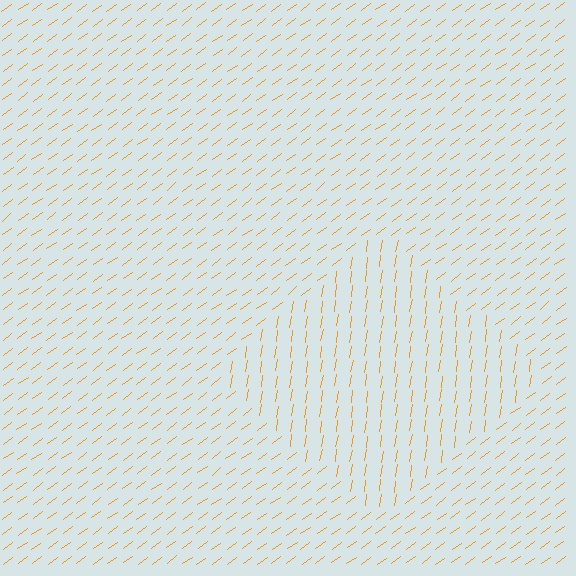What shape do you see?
I see a diamond.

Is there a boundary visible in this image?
Yes, there is a texture boundary formed by a change in line orientation.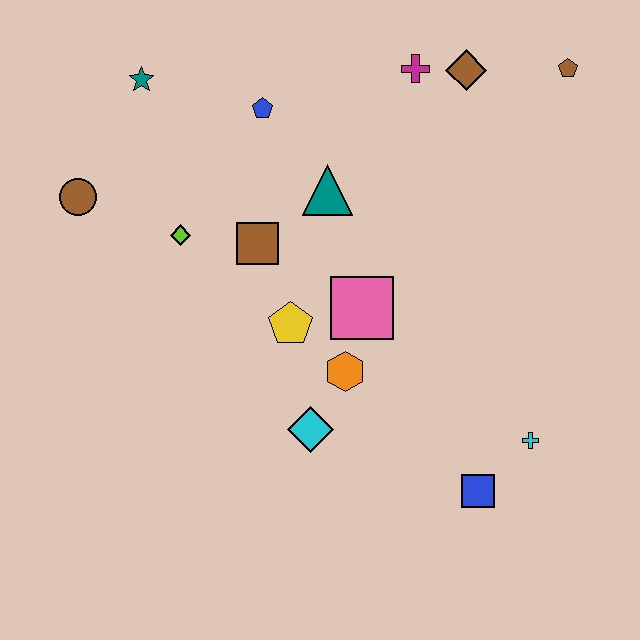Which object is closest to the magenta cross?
The brown diamond is closest to the magenta cross.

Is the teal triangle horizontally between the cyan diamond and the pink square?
Yes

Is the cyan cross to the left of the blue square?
No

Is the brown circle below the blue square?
No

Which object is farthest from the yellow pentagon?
The brown pentagon is farthest from the yellow pentagon.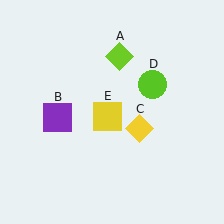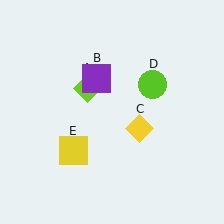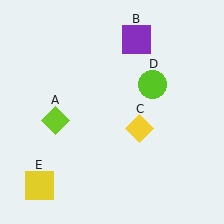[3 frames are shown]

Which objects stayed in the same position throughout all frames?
Yellow diamond (object C) and lime circle (object D) remained stationary.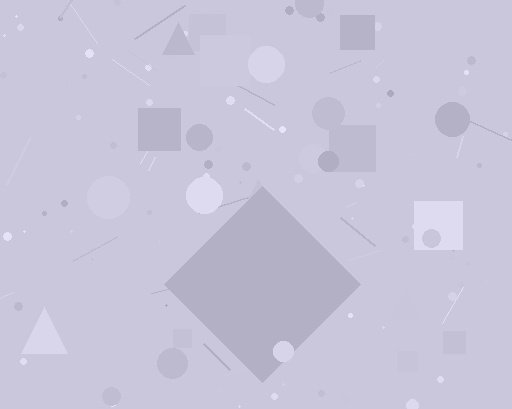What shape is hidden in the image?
A diamond is hidden in the image.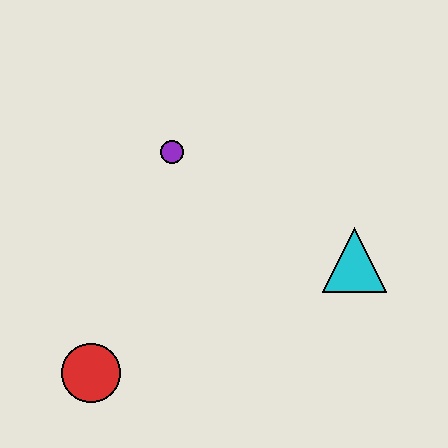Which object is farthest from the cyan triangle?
The red circle is farthest from the cyan triangle.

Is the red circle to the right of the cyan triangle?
No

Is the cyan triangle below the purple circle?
Yes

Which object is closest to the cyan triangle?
The purple circle is closest to the cyan triangle.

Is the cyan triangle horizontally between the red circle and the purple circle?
No